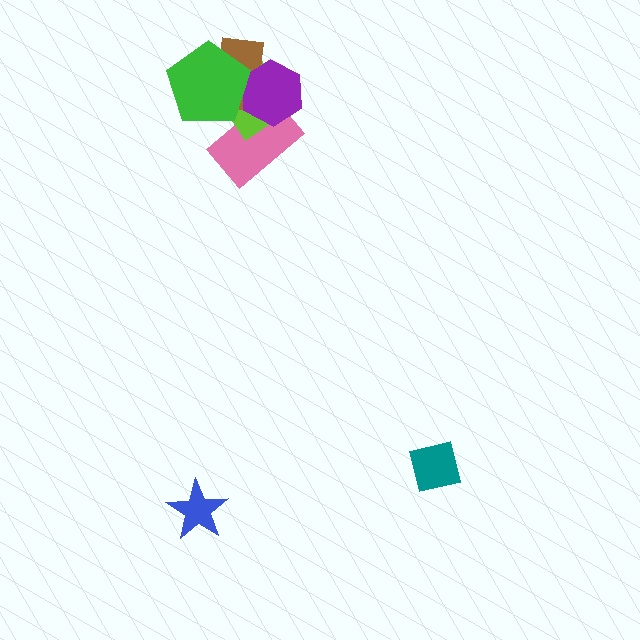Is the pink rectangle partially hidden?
Yes, it is partially covered by another shape.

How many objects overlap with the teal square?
0 objects overlap with the teal square.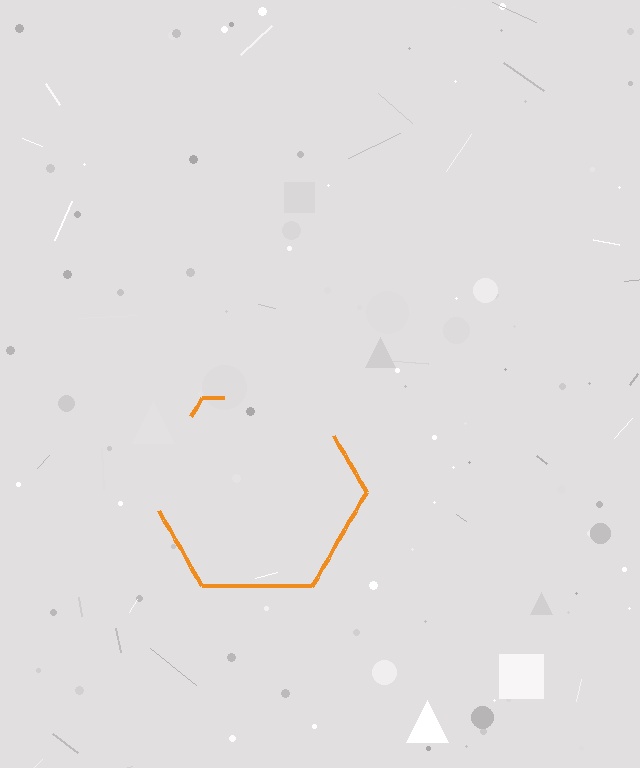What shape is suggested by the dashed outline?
The dashed outline suggests a hexagon.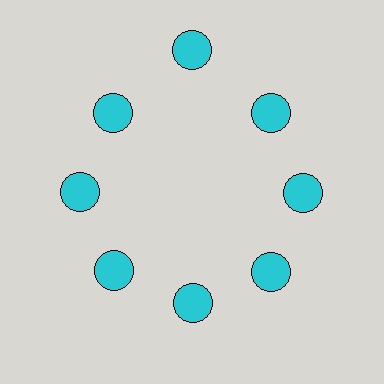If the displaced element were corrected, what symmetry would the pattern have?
It would have 8-fold rotational symmetry — the pattern would map onto itself every 45 degrees.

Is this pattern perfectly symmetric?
No. The 8 cyan circles are arranged in a ring, but one element near the 12 o'clock position is pushed outward from the center, breaking the 8-fold rotational symmetry.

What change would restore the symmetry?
The symmetry would be restored by moving it inward, back onto the ring so that all 8 circles sit at equal angles and equal distance from the center.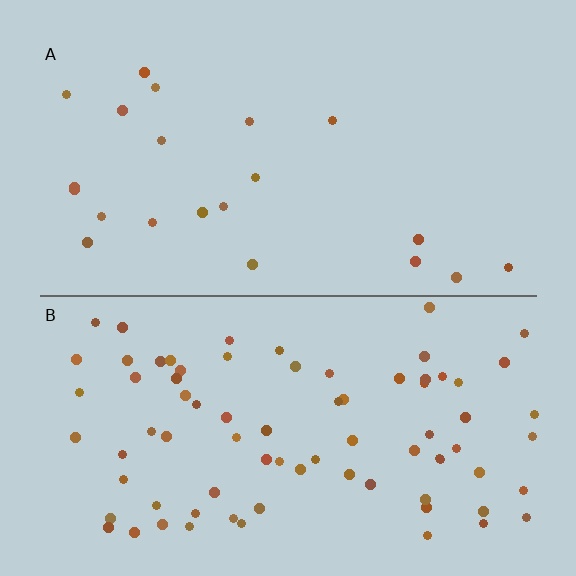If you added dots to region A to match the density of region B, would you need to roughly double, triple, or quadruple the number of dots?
Approximately quadruple.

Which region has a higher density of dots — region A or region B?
B (the bottom).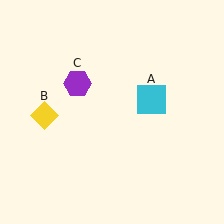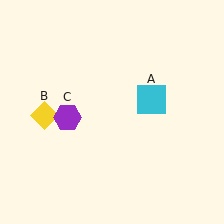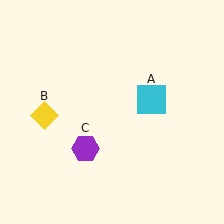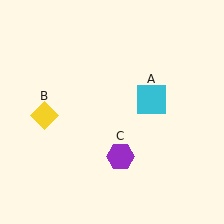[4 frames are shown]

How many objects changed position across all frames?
1 object changed position: purple hexagon (object C).